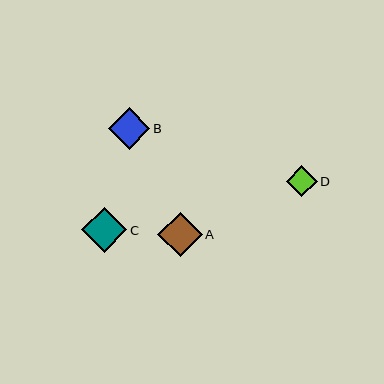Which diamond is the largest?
Diamond C is the largest with a size of approximately 45 pixels.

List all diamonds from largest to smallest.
From largest to smallest: C, A, B, D.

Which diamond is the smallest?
Diamond D is the smallest with a size of approximately 31 pixels.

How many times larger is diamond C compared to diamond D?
Diamond C is approximately 1.5 times the size of diamond D.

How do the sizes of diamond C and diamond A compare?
Diamond C and diamond A are approximately the same size.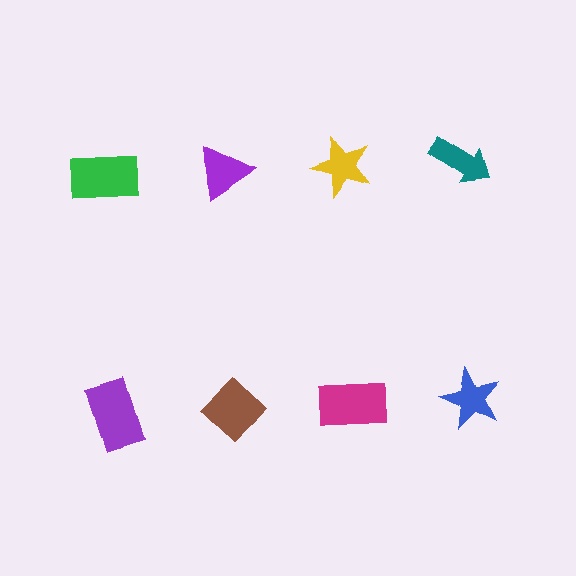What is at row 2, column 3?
A magenta rectangle.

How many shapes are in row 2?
4 shapes.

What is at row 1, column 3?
A yellow star.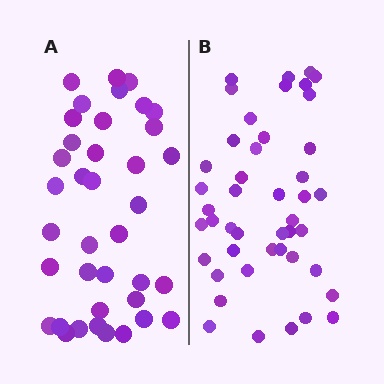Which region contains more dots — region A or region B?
Region B (the right region) has more dots.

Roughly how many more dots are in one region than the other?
Region B has roughly 8 or so more dots than region A.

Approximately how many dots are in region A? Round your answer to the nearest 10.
About 40 dots. (The exact count is 38, which rounds to 40.)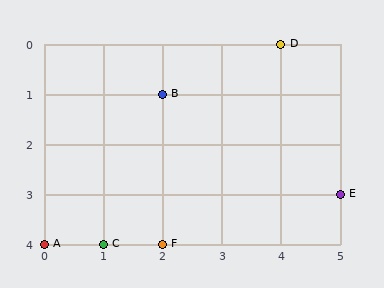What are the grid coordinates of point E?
Point E is at grid coordinates (5, 3).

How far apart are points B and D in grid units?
Points B and D are 2 columns and 1 row apart (about 2.2 grid units diagonally).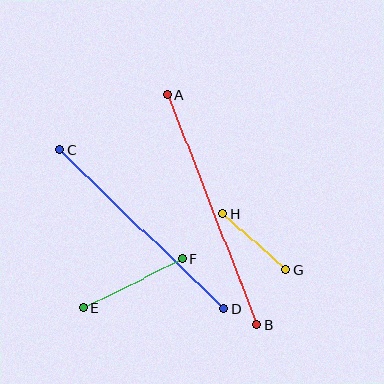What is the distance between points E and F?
The distance is approximately 110 pixels.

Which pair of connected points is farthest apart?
Points A and B are farthest apart.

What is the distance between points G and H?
The distance is approximately 84 pixels.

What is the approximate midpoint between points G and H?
The midpoint is at approximately (254, 242) pixels.